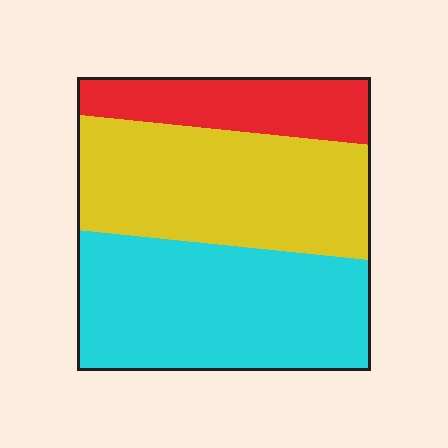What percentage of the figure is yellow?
Yellow covers roughly 40% of the figure.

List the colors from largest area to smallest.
From largest to smallest: cyan, yellow, red.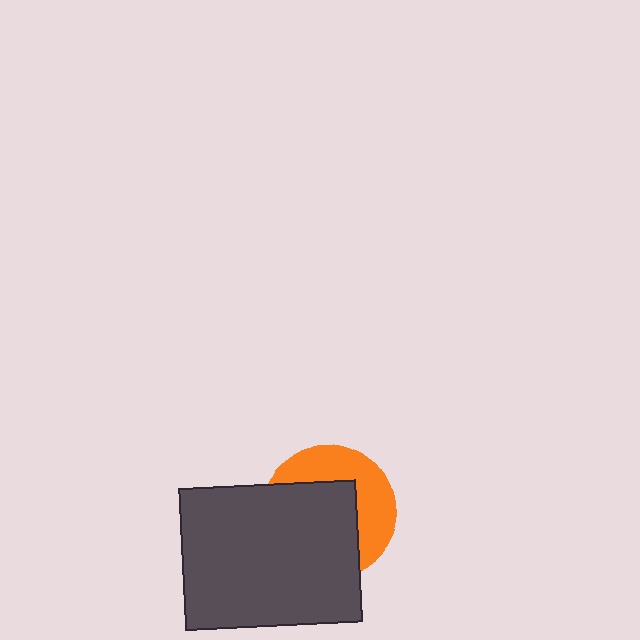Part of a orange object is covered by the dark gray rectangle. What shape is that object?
It is a circle.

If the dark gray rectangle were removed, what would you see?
You would see the complete orange circle.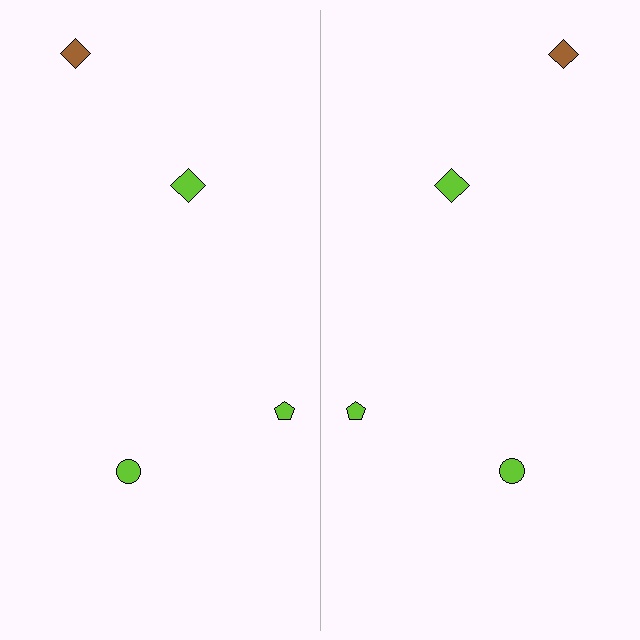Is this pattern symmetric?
Yes, this pattern has bilateral (reflection) symmetry.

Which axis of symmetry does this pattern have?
The pattern has a vertical axis of symmetry running through the center of the image.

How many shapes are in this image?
There are 8 shapes in this image.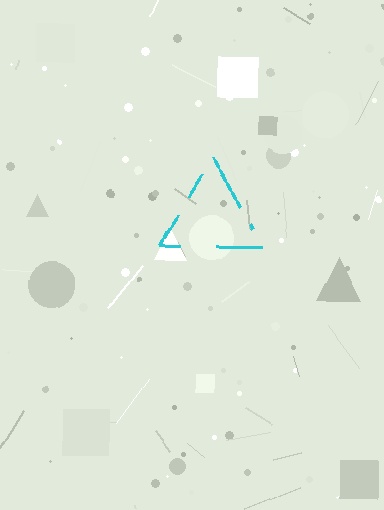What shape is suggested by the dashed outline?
The dashed outline suggests a triangle.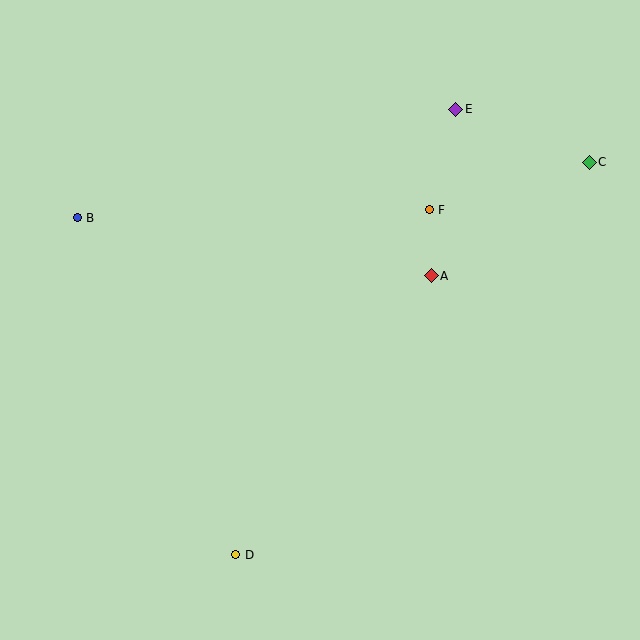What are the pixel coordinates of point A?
Point A is at (431, 276).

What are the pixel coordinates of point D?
Point D is at (236, 555).